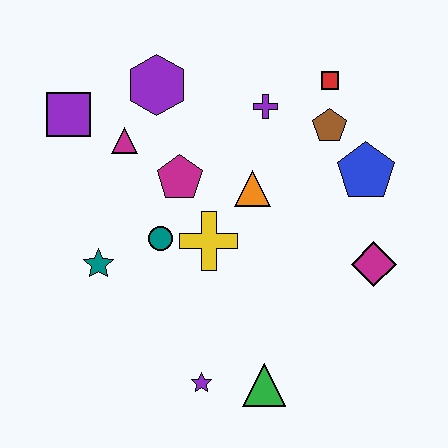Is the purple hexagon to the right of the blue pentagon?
No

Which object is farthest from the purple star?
The red square is farthest from the purple star.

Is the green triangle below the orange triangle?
Yes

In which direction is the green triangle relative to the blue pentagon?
The green triangle is below the blue pentagon.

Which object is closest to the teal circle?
The yellow cross is closest to the teal circle.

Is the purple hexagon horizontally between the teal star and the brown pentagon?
Yes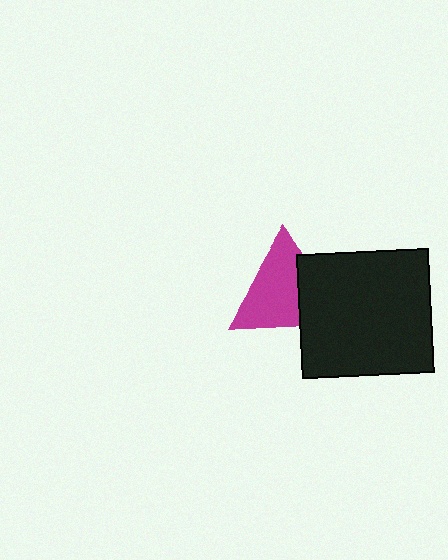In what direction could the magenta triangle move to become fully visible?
The magenta triangle could move left. That would shift it out from behind the black rectangle entirely.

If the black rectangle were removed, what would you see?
You would see the complete magenta triangle.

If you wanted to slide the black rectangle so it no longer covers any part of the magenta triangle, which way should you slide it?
Slide it right — that is the most direct way to separate the two shapes.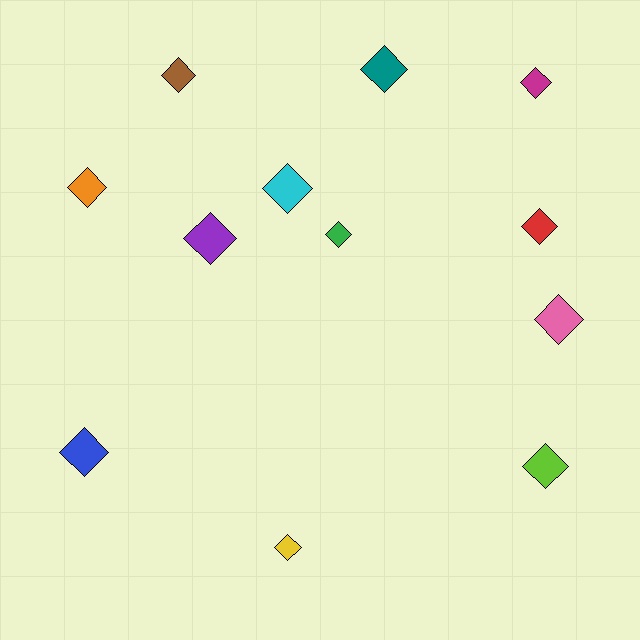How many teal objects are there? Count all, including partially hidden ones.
There is 1 teal object.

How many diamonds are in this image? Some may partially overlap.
There are 12 diamonds.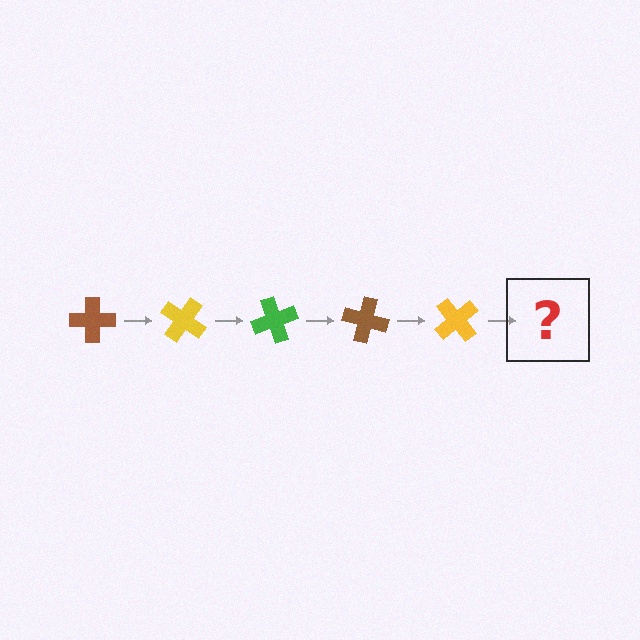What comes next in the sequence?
The next element should be a green cross, rotated 175 degrees from the start.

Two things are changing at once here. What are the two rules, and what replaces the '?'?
The two rules are that it rotates 35 degrees each step and the color cycles through brown, yellow, and green. The '?' should be a green cross, rotated 175 degrees from the start.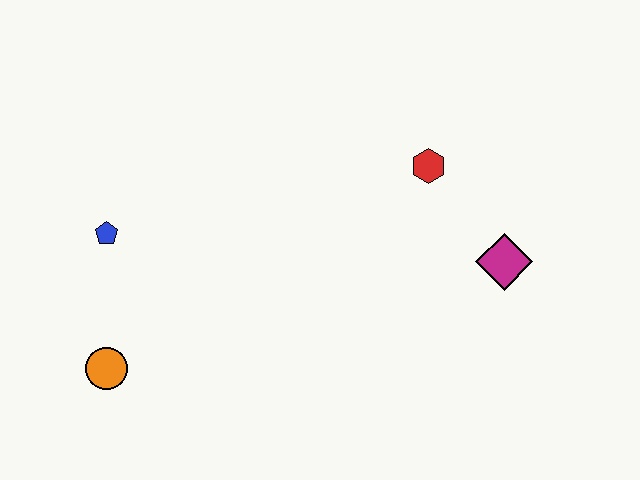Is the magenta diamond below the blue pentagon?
Yes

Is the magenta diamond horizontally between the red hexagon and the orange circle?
No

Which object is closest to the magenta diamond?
The red hexagon is closest to the magenta diamond.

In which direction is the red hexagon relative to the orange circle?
The red hexagon is to the right of the orange circle.